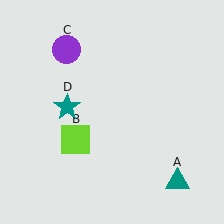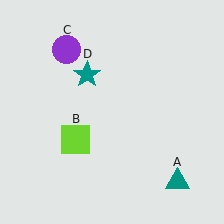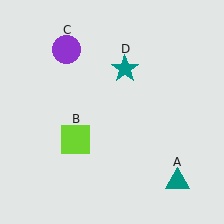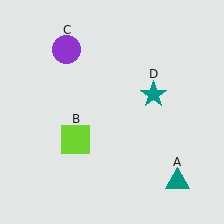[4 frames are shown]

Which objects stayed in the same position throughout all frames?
Teal triangle (object A) and lime square (object B) and purple circle (object C) remained stationary.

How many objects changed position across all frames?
1 object changed position: teal star (object D).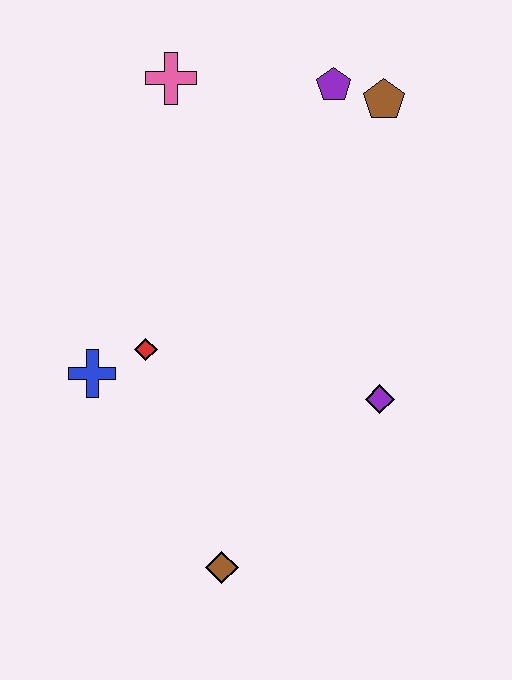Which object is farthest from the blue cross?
The brown pentagon is farthest from the blue cross.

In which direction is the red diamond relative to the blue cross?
The red diamond is to the right of the blue cross.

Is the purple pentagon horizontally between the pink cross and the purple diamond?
Yes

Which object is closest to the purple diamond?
The brown diamond is closest to the purple diamond.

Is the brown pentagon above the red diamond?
Yes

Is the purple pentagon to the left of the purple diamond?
Yes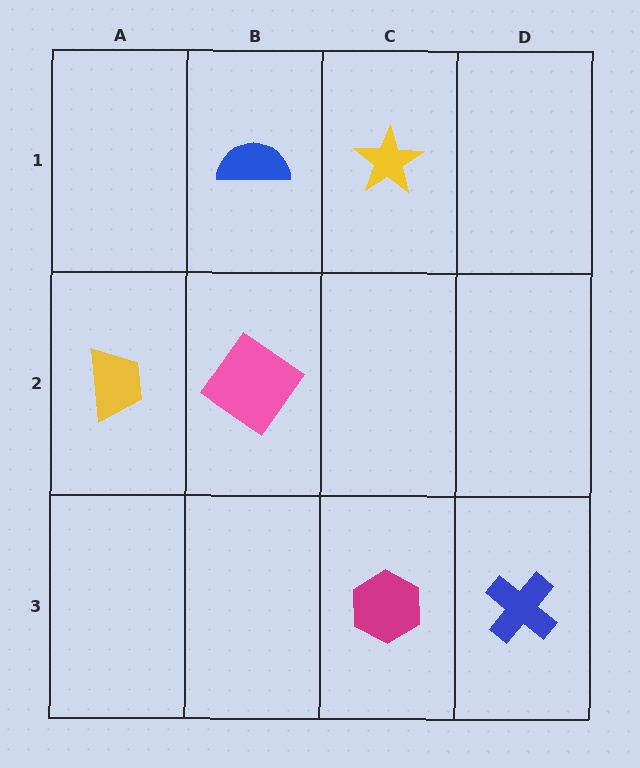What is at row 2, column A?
A yellow trapezoid.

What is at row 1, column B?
A blue semicircle.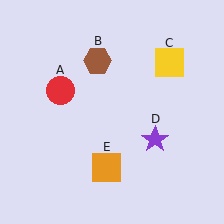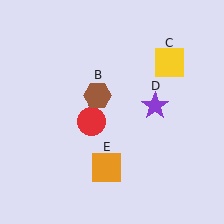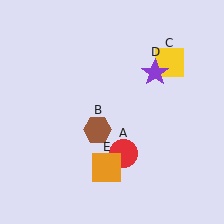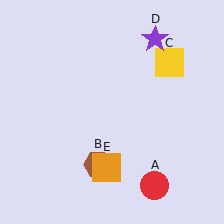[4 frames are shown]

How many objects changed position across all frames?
3 objects changed position: red circle (object A), brown hexagon (object B), purple star (object D).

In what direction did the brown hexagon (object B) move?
The brown hexagon (object B) moved down.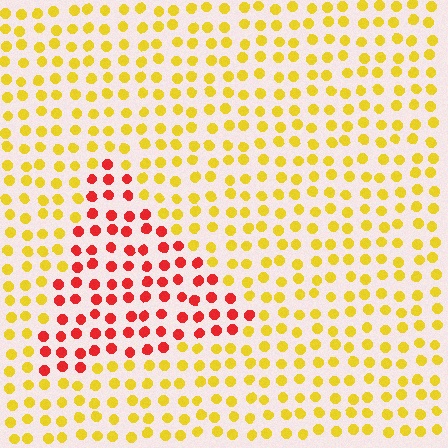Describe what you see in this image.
The image is filled with small yellow elements in a uniform arrangement. A triangle-shaped region is visible where the elements are tinted to a slightly different hue, forming a subtle color boundary.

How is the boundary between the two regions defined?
The boundary is defined purely by a slight shift in hue (about 55 degrees). Spacing, size, and orientation are identical on both sides.